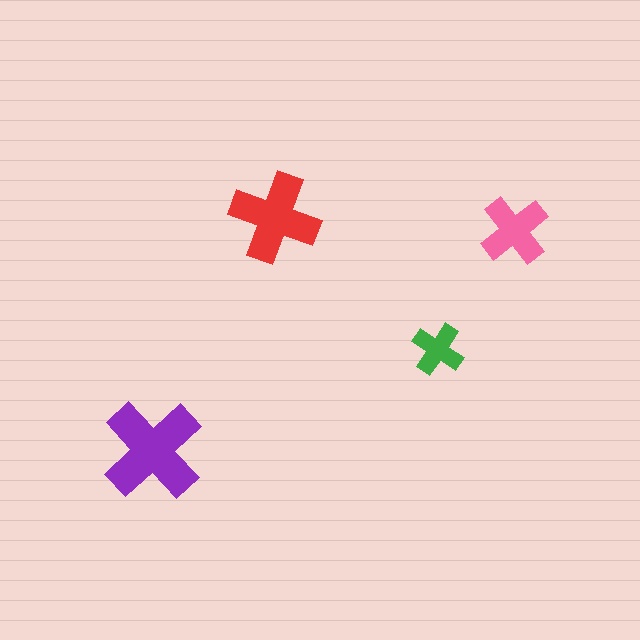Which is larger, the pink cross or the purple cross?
The purple one.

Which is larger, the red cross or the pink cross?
The red one.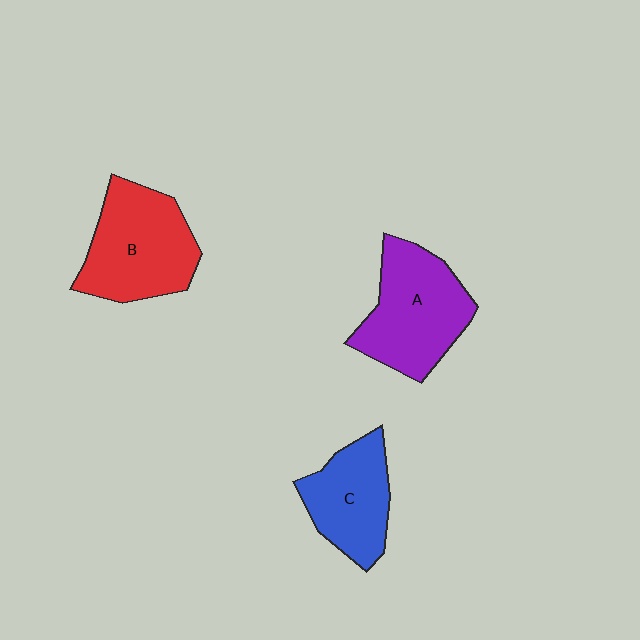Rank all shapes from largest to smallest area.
From largest to smallest: B (red), A (purple), C (blue).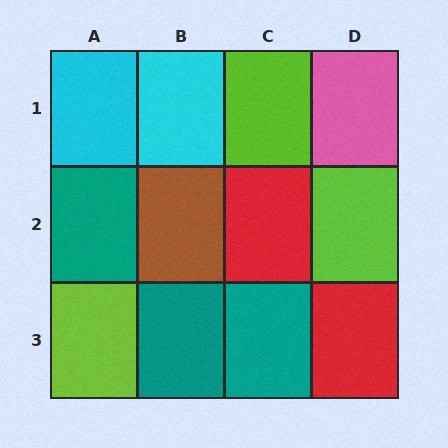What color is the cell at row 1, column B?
Cyan.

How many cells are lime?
3 cells are lime.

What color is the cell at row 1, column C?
Lime.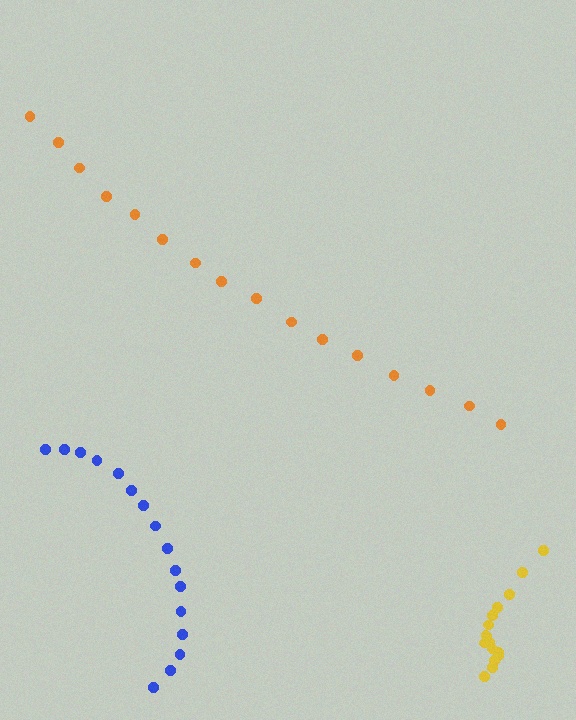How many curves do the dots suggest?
There are 3 distinct paths.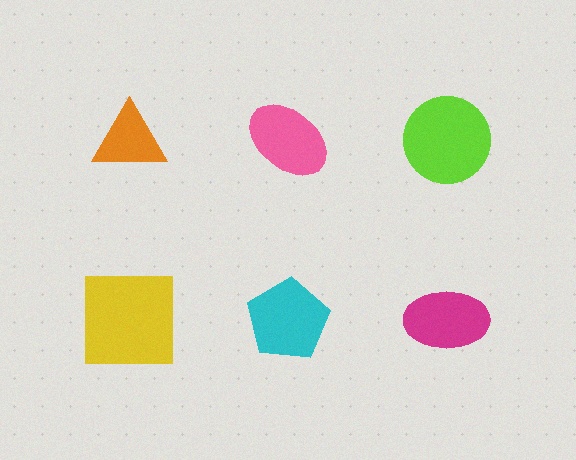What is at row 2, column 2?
A cyan pentagon.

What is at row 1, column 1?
An orange triangle.